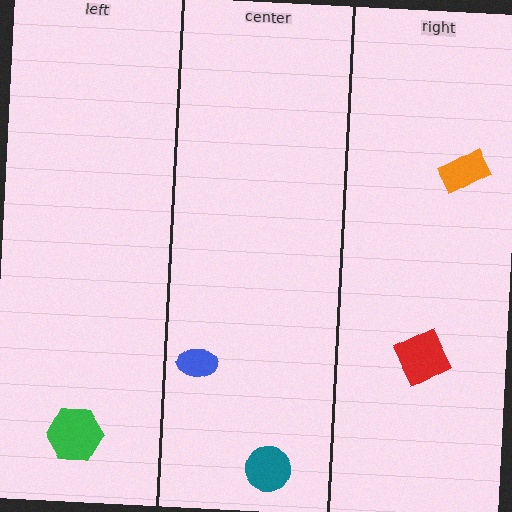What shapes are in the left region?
The green hexagon.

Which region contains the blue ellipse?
The center region.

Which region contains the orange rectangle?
The right region.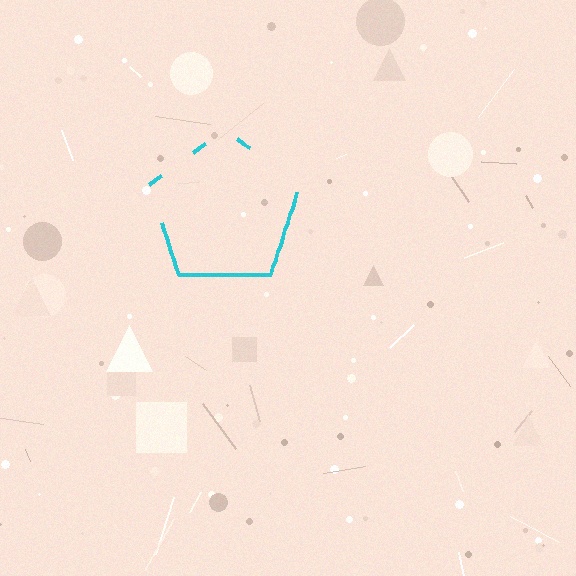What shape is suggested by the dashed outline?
The dashed outline suggests a pentagon.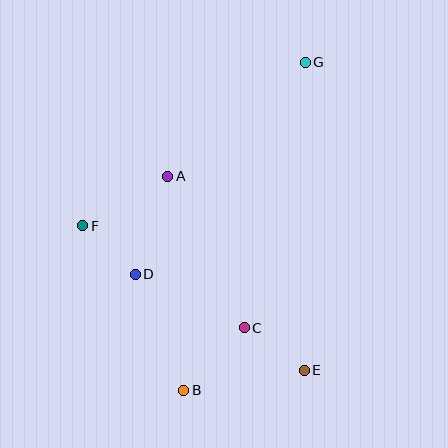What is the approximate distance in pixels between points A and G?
The distance between A and G is approximately 179 pixels.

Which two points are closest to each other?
Points D and F are closest to each other.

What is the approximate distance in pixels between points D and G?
The distance between D and G is approximately 272 pixels.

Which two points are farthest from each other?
Points B and G are farthest from each other.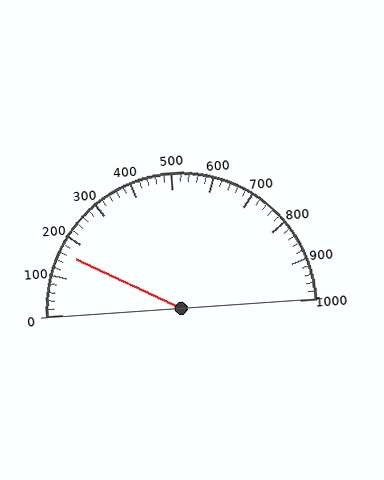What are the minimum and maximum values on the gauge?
The gauge ranges from 0 to 1000.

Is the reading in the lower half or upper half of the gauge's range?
The reading is in the lower half of the range (0 to 1000).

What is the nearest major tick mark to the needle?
The nearest major tick mark is 200.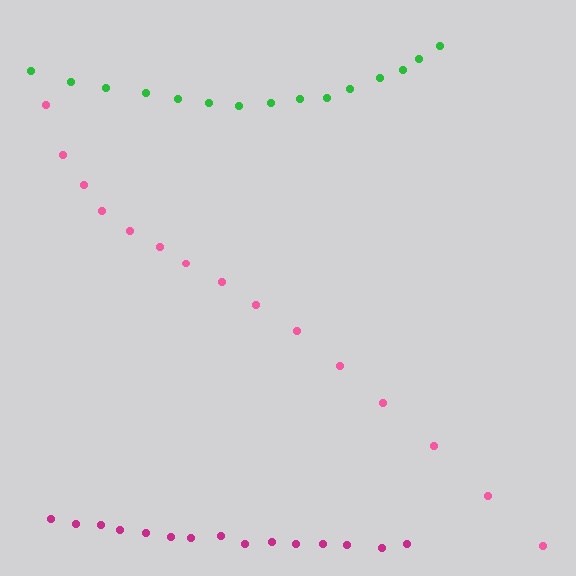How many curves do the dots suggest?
There are 3 distinct paths.